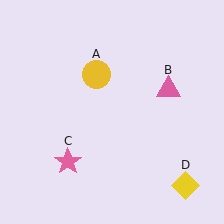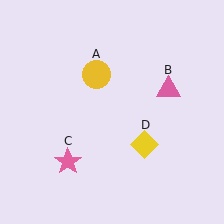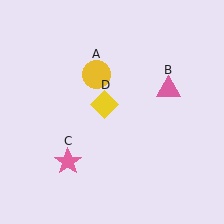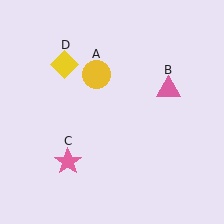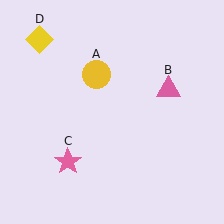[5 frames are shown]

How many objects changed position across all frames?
1 object changed position: yellow diamond (object D).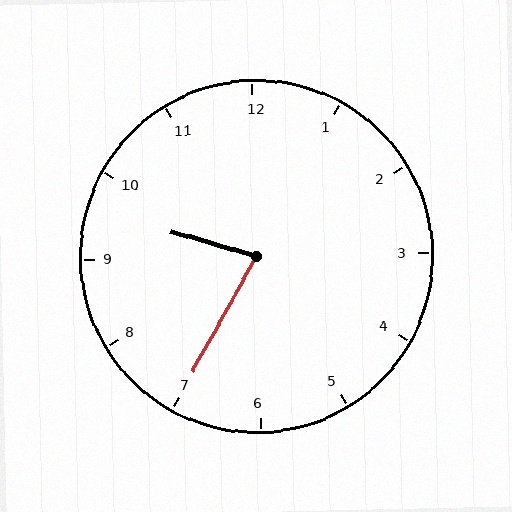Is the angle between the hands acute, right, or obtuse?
It is acute.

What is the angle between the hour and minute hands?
Approximately 78 degrees.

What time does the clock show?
9:35.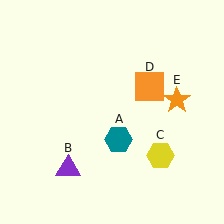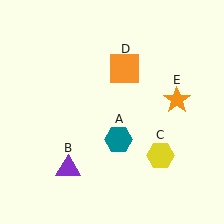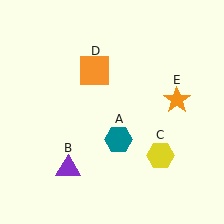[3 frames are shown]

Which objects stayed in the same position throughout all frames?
Teal hexagon (object A) and purple triangle (object B) and yellow hexagon (object C) and orange star (object E) remained stationary.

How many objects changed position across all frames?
1 object changed position: orange square (object D).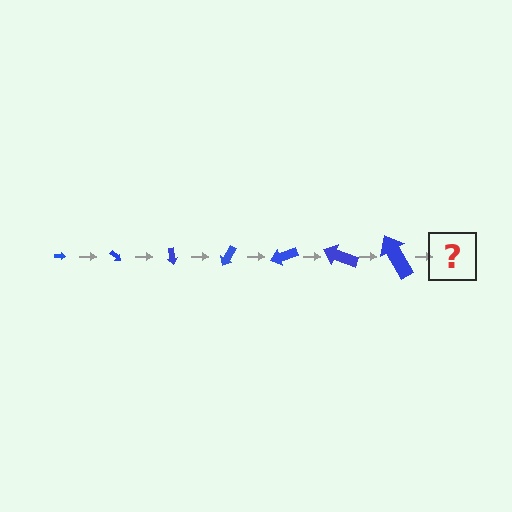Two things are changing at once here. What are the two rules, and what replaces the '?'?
The two rules are that the arrow grows larger each step and it rotates 40 degrees each step. The '?' should be an arrow, larger than the previous one and rotated 280 degrees from the start.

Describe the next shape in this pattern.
It should be an arrow, larger than the previous one and rotated 280 degrees from the start.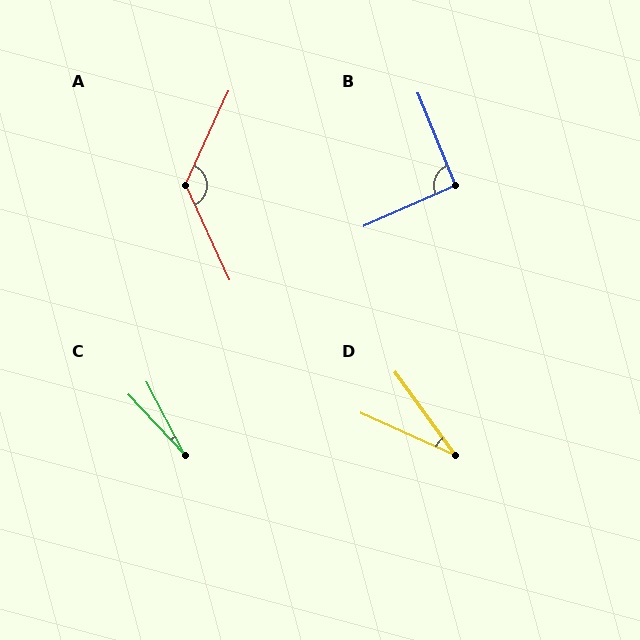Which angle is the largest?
A, at approximately 131 degrees.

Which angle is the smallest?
C, at approximately 16 degrees.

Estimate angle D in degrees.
Approximately 30 degrees.